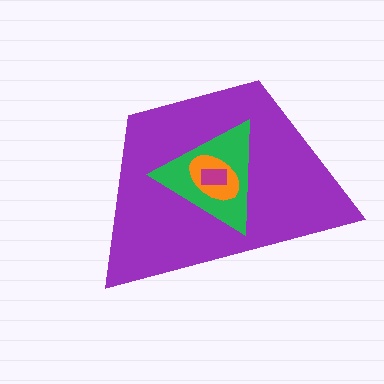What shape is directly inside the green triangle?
The orange ellipse.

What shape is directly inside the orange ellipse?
The magenta rectangle.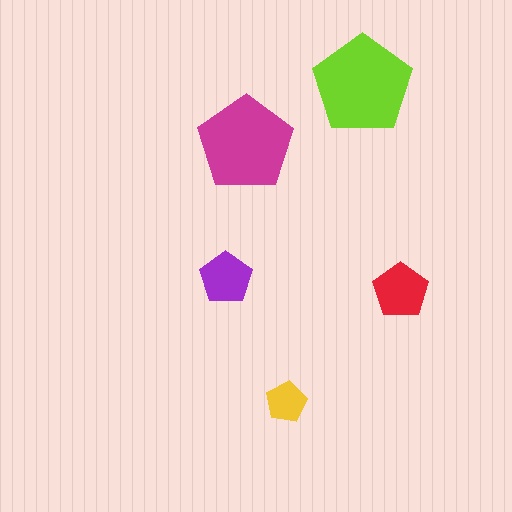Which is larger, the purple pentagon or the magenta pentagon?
The magenta one.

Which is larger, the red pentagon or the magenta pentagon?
The magenta one.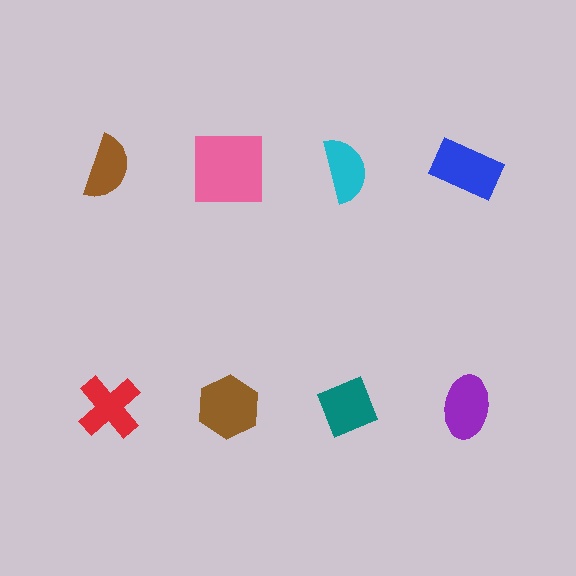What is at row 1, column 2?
A pink square.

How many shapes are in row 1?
4 shapes.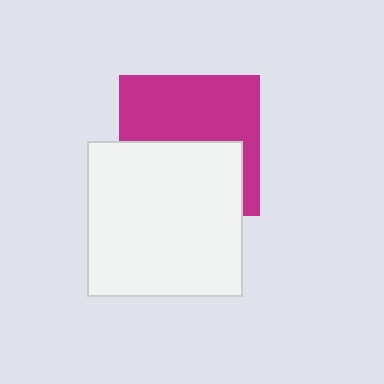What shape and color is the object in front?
The object in front is a white square.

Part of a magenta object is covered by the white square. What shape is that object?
It is a square.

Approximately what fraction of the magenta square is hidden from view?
Roughly 47% of the magenta square is hidden behind the white square.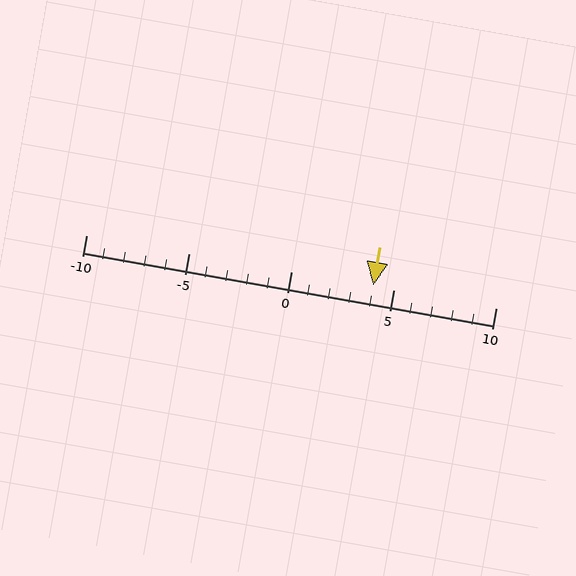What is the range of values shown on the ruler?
The ruler shows values from -10 to 10.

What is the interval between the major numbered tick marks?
The major tick marks are spaced 5 units apart.